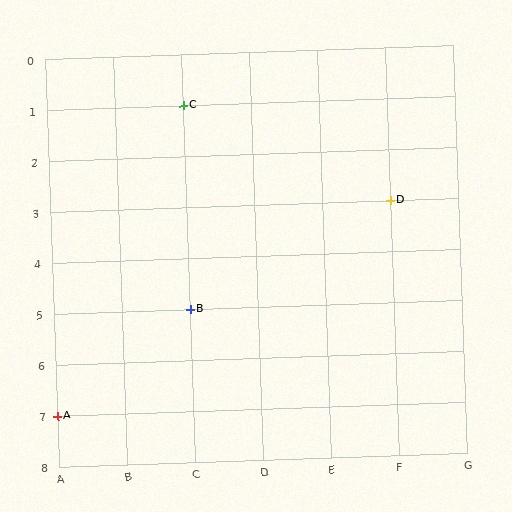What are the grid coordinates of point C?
Point C is at grid coordinates (C, 1).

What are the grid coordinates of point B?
Point B is at grid coordinates (C, 5).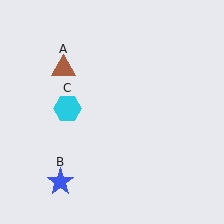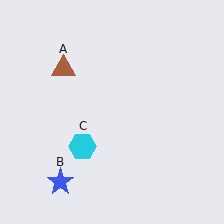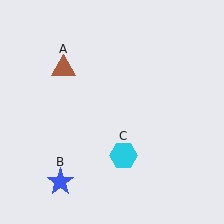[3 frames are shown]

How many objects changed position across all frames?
1 object changed position: cyan hexagon (object C).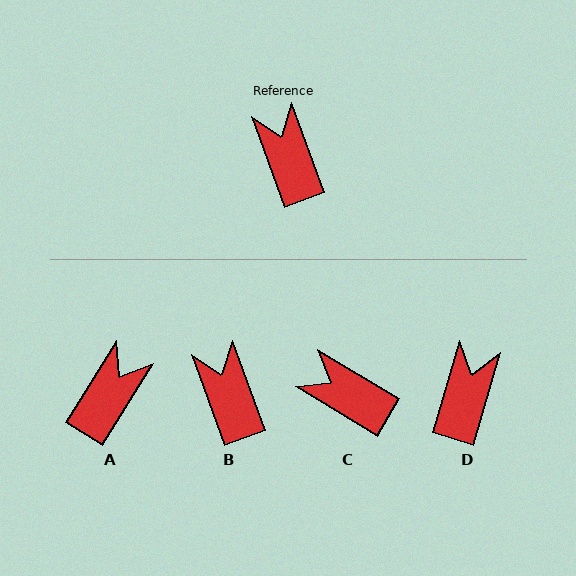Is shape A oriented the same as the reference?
No, it is off by about 52 degrees.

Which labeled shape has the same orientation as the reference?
B.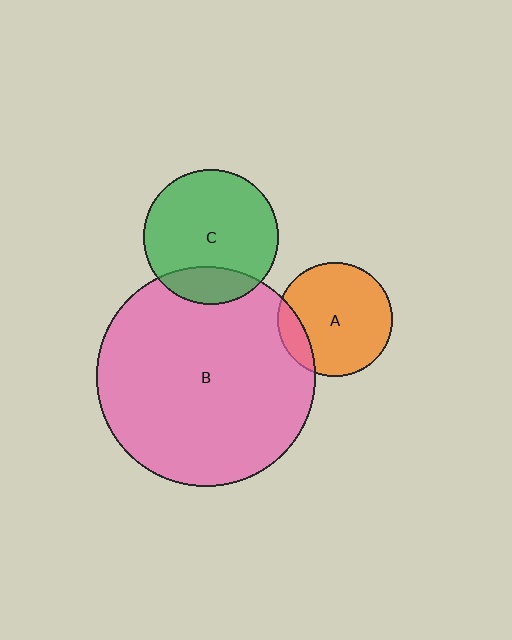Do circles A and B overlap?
Yes.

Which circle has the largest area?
Circle B (pink).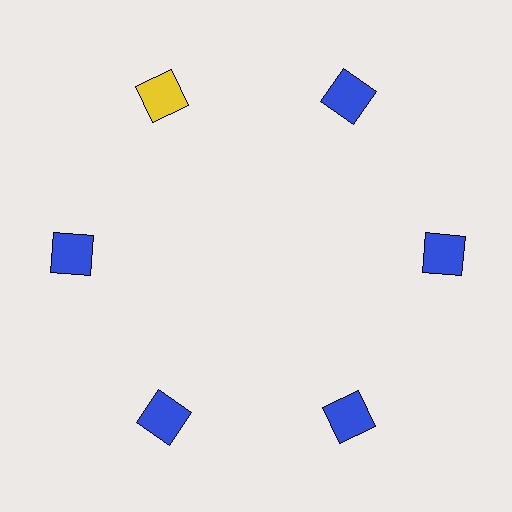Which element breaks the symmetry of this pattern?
The yellow square at roughly the 11 o'clock position breaks the symmetry. All other shapes are blue squares.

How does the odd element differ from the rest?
It has a different color: yellow instead of blue.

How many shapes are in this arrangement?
There are 6 shapes arranged in a ring pattern.